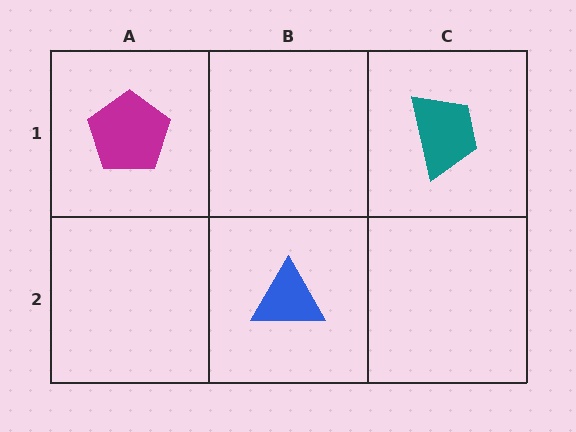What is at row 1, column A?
A magenta pentagon.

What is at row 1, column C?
A teal trapezoid.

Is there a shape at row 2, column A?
No, that cell is empty.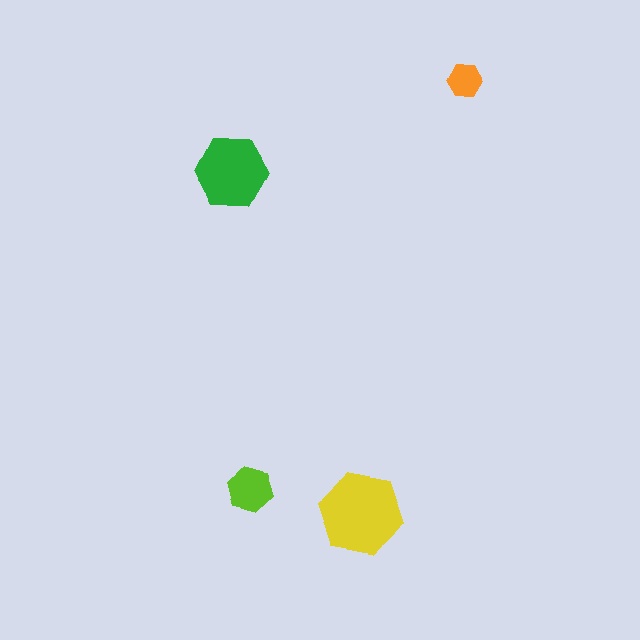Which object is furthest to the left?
The green hexagon is leftmost.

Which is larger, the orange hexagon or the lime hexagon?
The lime one.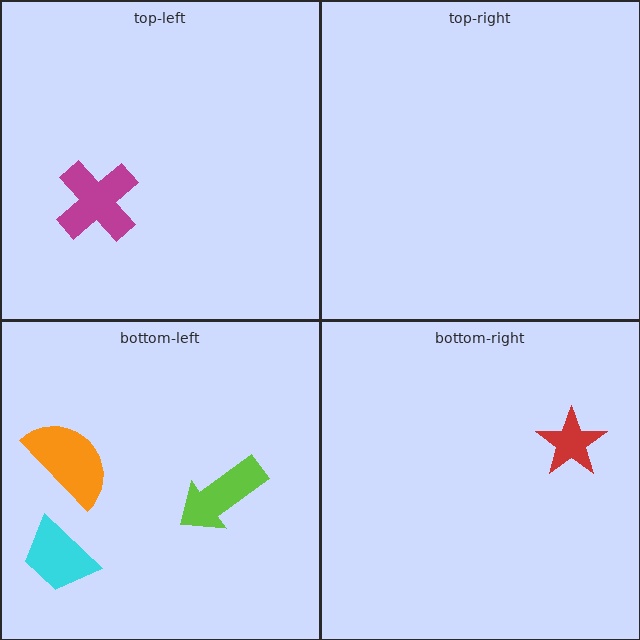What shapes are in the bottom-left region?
The orange semicircle, the lime arrow, the cyan trapezoid.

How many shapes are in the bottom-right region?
1.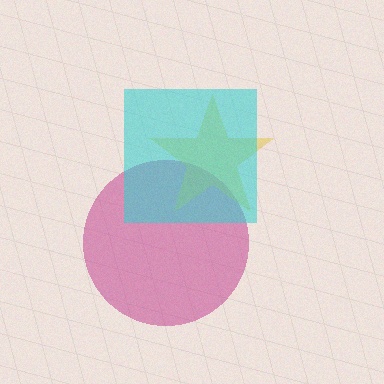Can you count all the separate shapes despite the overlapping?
Yes, there are 3 separate shapes.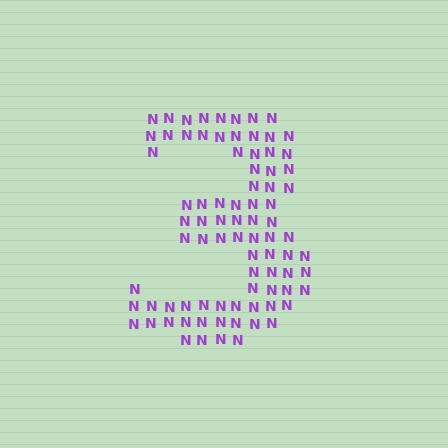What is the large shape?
The large shape is the digit 3.